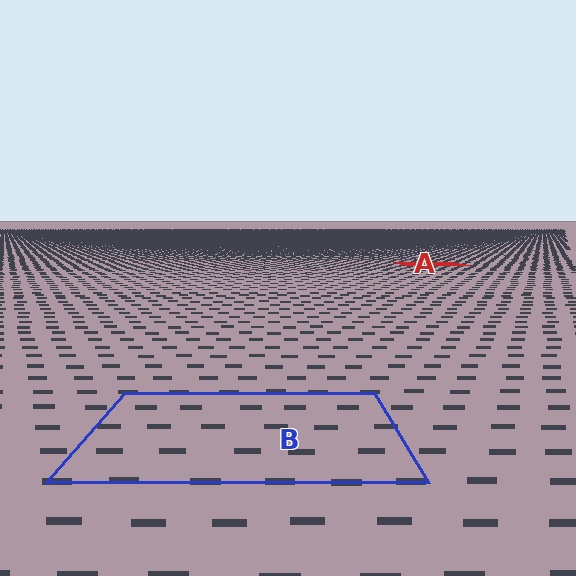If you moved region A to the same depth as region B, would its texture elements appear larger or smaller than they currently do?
They would appear larger. At a closer depth, the same texture elements are projected at a bigger on-screen size.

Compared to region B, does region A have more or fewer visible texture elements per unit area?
Region A has more texture elements per unit area — they are packed more densely because it is farther away.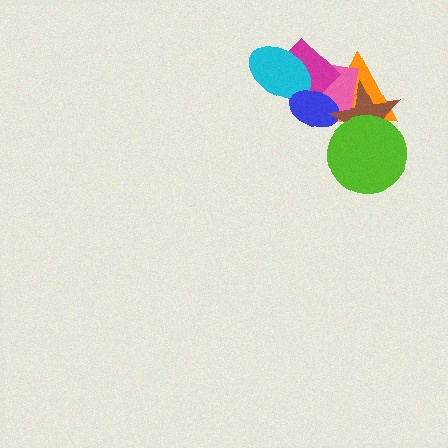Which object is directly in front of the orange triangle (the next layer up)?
The pink square is directly in front of the orange triangle.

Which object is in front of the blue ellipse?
The brown star is in front of the blue ellipse.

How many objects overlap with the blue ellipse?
5 objects overlap with the blue ellipse.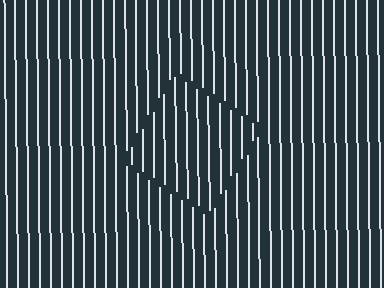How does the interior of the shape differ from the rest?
The interior of the shape contains the same grating, shifted by half a period — the contour is defined by the phase discontinuity where line-ends from the inner and outer gratings abut.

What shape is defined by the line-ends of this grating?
An illusory square. The interior of the shape contains the same grating, shifted by half a period — the contour is defined by the phase discontinuity where line-ends from the inner and outer gratings abut.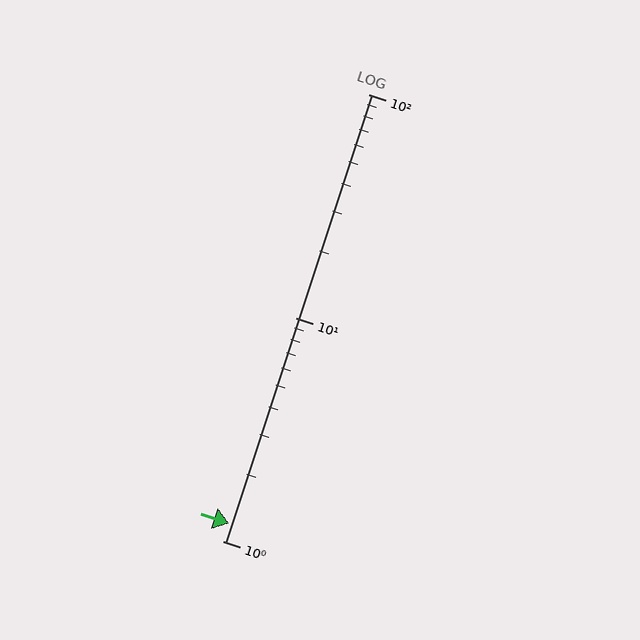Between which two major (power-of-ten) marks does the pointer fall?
The pointer is between 1 and 10.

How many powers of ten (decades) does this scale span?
The scale spans 2 decades, from 1 to 100.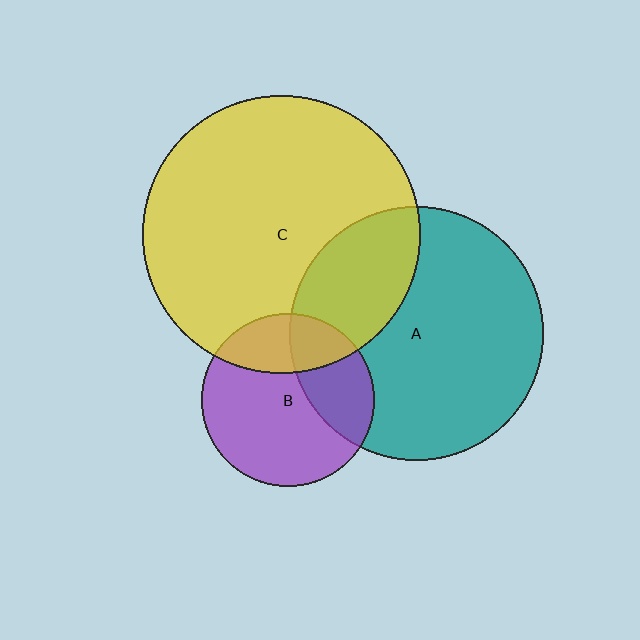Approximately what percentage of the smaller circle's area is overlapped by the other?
Approximately 25%.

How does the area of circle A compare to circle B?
Approximately 2.2 times.